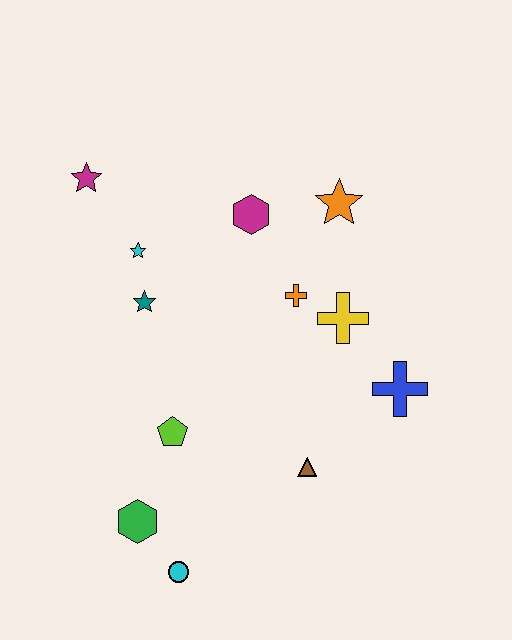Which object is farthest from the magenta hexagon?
The cyan circle is farthest from the magenta hexagon.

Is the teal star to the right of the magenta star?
Yes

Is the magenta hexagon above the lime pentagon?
Yes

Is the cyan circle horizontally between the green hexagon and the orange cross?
Yes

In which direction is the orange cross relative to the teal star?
The orange cross is to the right of the teal star.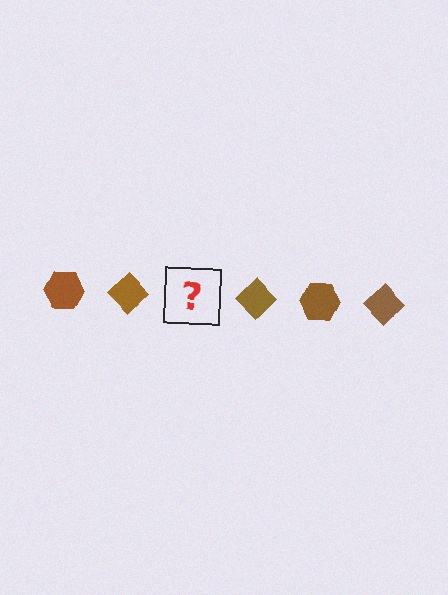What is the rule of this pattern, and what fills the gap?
The rule is that the pattern cycles through hexagon, diamond shapes in brown. The gap should be filled with a brown hexagon.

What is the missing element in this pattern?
The missing element is a brown hexagon.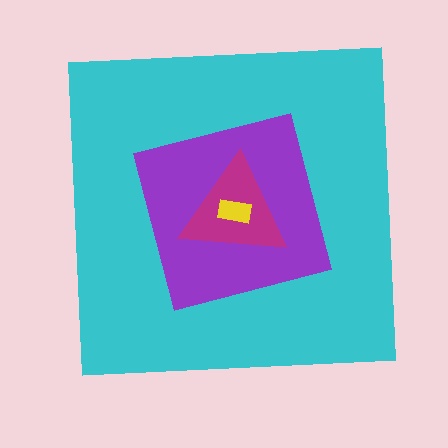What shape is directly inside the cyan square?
The purple square.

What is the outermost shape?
The cyan square.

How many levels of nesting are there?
4.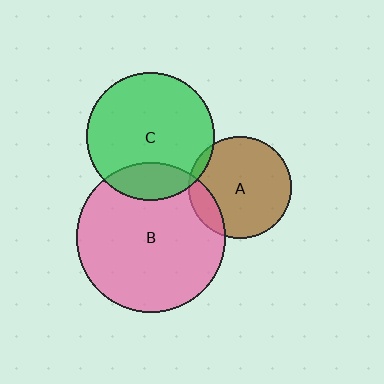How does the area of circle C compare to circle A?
Approximately 1.6 times.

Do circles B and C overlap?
Yes.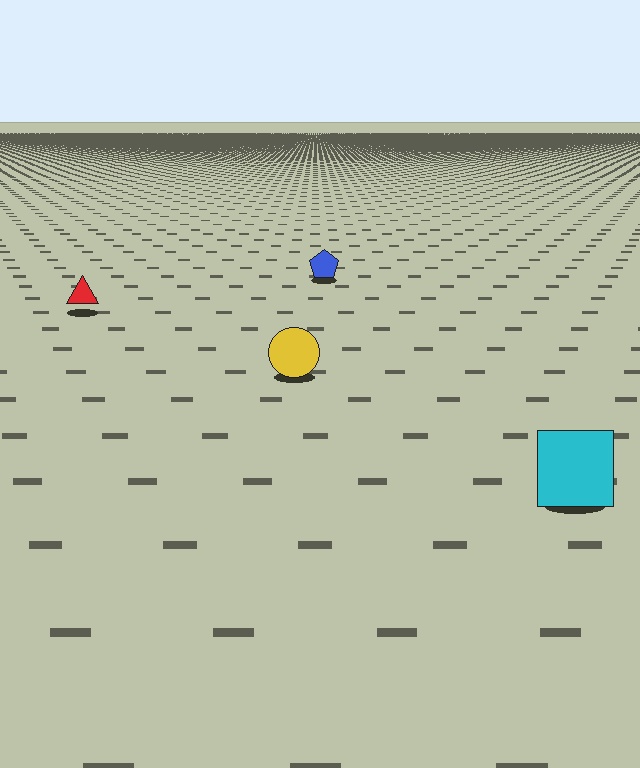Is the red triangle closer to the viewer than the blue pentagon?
Yes. The red triangle is closer — you can tell from the texture gradient: the ground texture is coarser near it.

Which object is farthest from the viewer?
The blue pentagon is farthest from the viewer. It appears smaller and the ground texture around it is denser.